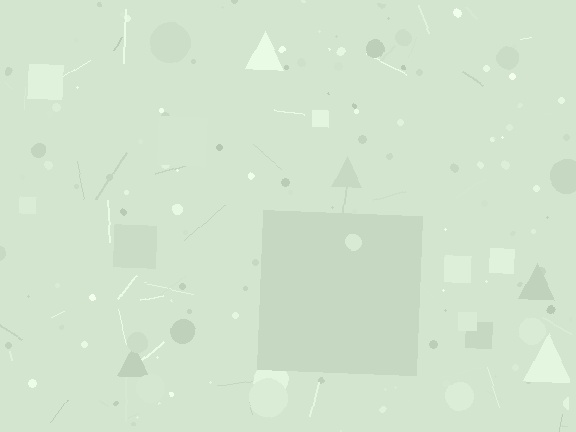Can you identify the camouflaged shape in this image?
The camouflaged shape is a square.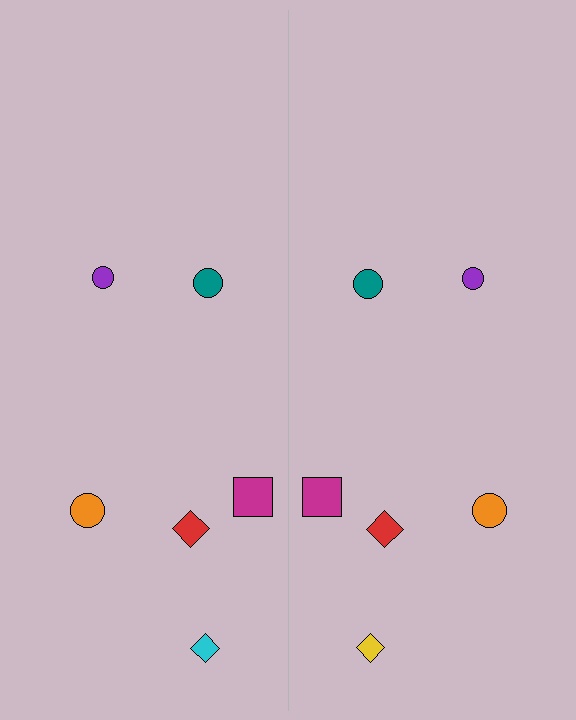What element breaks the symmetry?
The yellow diamond on the right side breaks the symmetry — its mirror counterpart is cyan.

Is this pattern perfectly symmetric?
No, the pattern is not perfectly symmetric. The yellow diamond on the right side breaks the symmetry — its mirror counterpart is cyan.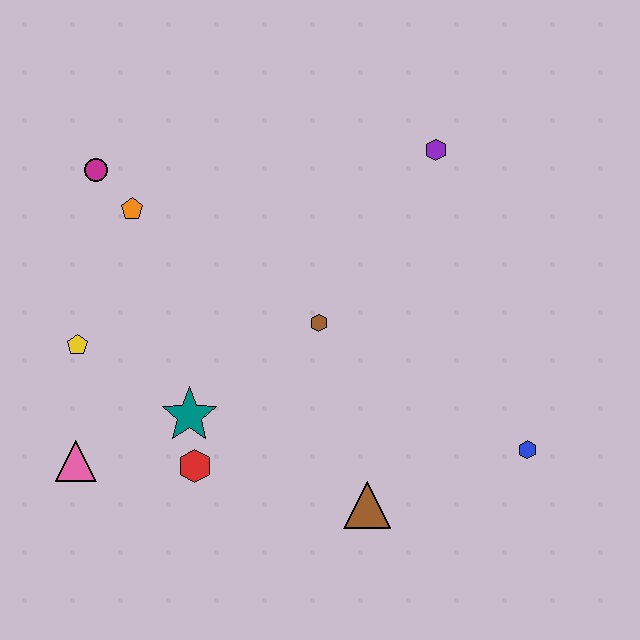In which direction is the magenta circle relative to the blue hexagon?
The magenta circle is to the left of the blue hexagon.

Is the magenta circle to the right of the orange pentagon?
No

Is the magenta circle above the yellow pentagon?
Yes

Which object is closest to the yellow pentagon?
The pink triangle is closest to the yellow pentagon.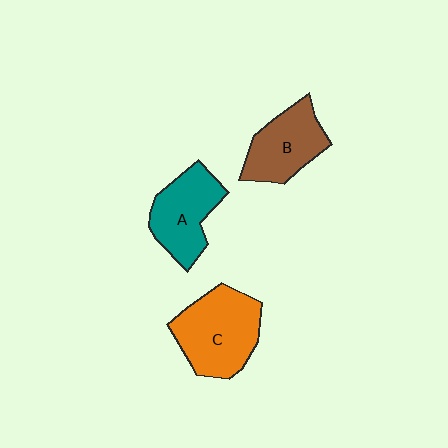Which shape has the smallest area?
Shape B (brown).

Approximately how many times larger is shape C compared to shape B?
Approximately 1.3 times.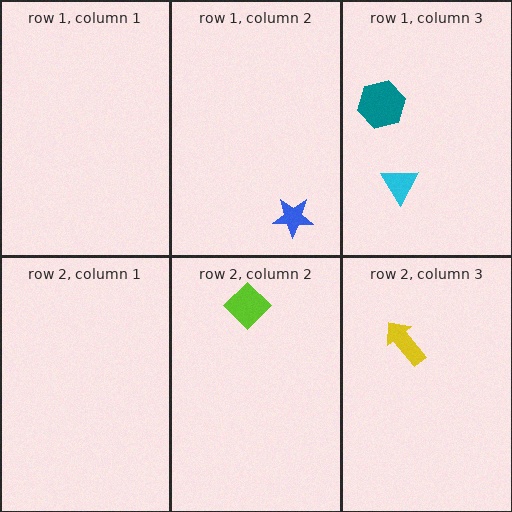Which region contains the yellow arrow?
The row 2, column 3 region.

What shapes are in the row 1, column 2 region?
The blue star.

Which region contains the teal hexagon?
The row 1, column 3 region.